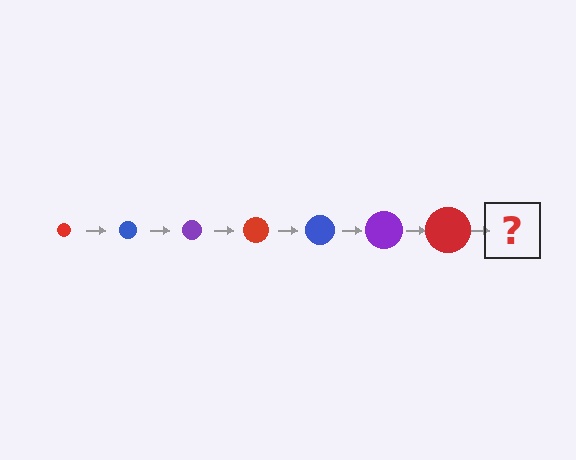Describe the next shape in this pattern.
It should be a blue circle, larger than the previous one.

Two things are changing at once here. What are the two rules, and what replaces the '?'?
The two rules are that the circle grows larger each step and the color cycles through red, blue, and purple. The '?' should be a blue circle, larger than the previous one.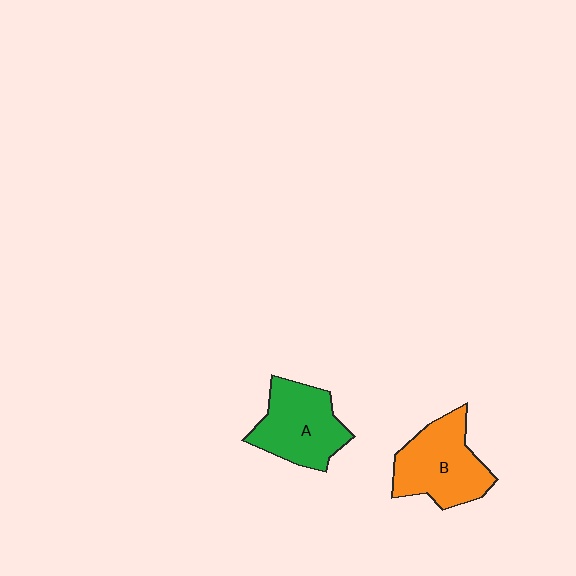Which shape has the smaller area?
Shape A (green).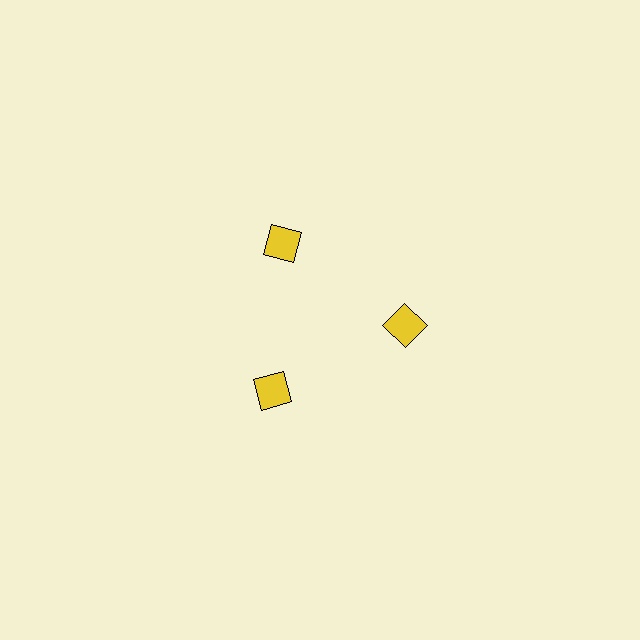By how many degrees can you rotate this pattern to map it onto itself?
The pattern maps onto itself every 120 degrees of rotation.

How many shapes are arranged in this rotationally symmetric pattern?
There are 3 shapes, arranged in 3 groups of 1.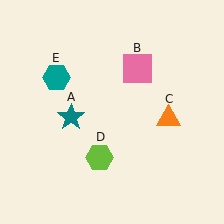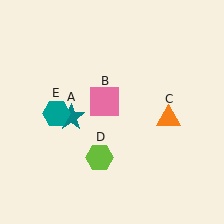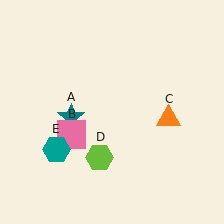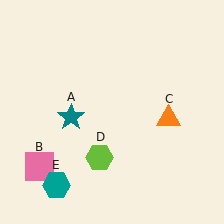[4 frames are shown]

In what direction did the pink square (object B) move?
The pink square (object B) moved down and to the left.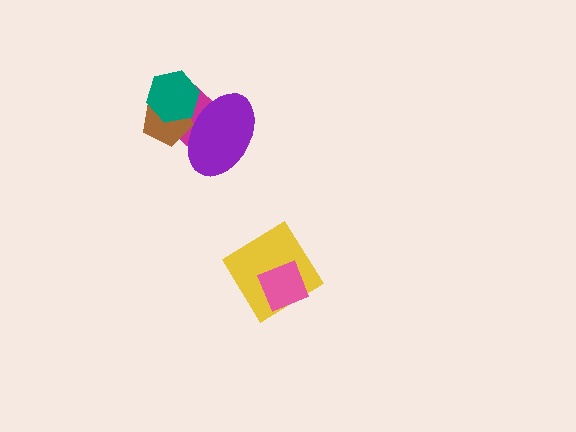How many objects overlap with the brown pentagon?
3 objects overlap with the brown pentagon.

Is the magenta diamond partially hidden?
Yes, it is partially covered by another shape.